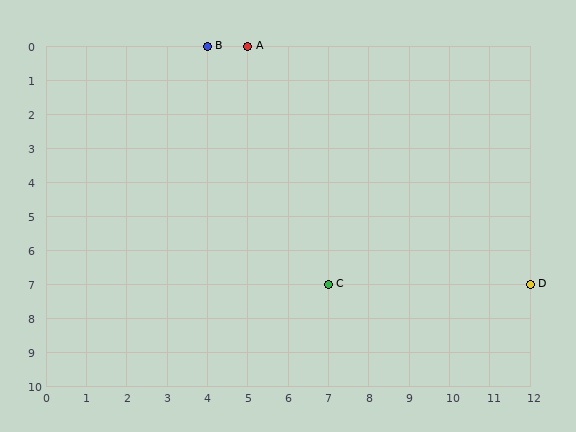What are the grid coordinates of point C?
Point C is at grid coordinates (7, 7).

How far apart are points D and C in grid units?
Points D and C are 5 columns apart.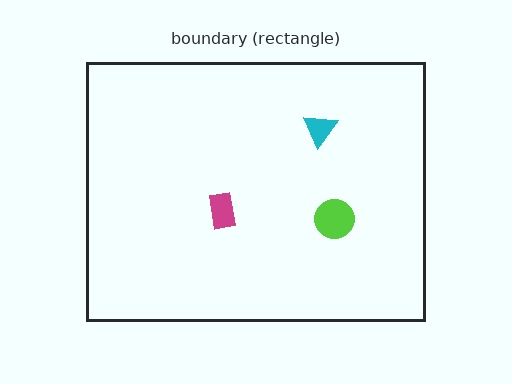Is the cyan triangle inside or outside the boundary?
Inside.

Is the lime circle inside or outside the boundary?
Inside.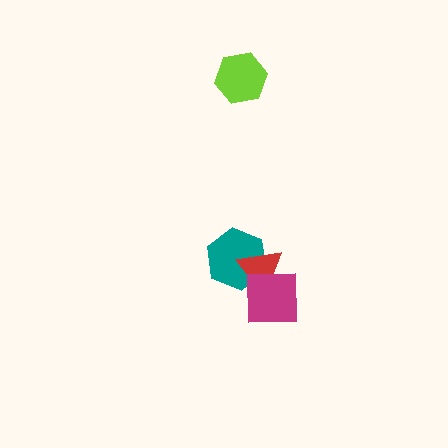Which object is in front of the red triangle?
The magenta square is in front of the red triangle.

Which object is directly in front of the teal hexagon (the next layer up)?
The red triangle is directly in front of the teal hexagon.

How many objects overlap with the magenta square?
2 objects overlap with the magenta square.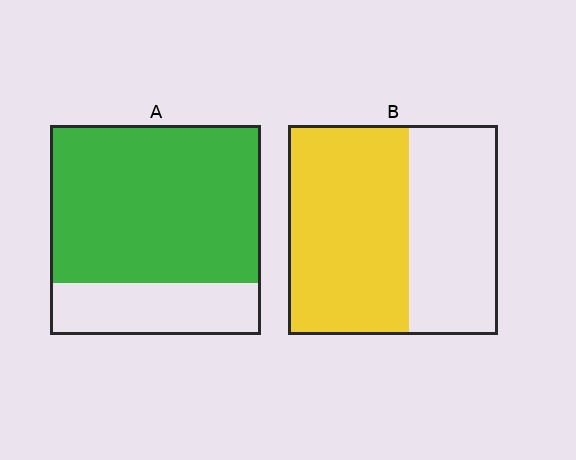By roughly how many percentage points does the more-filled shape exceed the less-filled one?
By roughly 20 percentage points (A over B).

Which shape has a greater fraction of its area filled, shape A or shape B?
Shape A.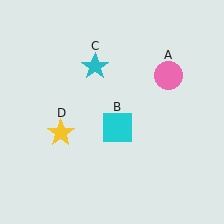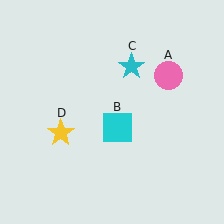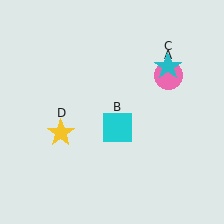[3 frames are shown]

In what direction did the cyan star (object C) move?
The cyan star (object C) moved right.